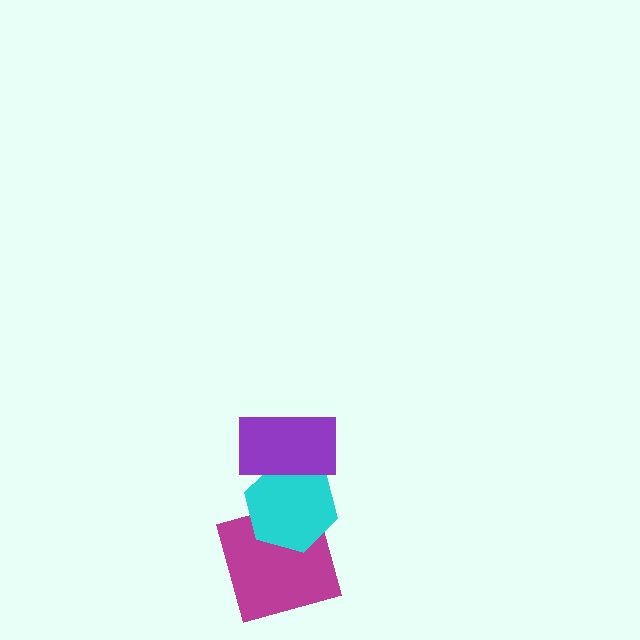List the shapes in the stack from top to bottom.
From top to bottom: the purple rectangle, the cyan hexagon, the magenta square.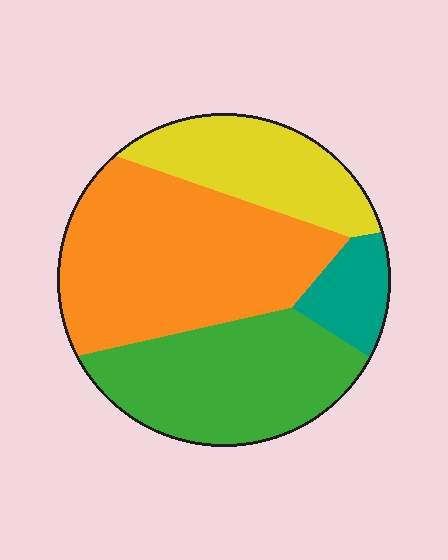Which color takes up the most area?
Orange, at roughly 40%.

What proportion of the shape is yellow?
Yellow takes up less than a quarter of the shape.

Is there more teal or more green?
Green.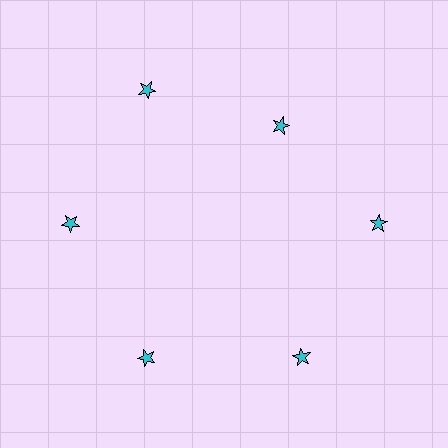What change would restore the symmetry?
The symmetry would be restored by moving it outward, back onto the ring so that all 6 stars sit at equal angles and equal distance from the center.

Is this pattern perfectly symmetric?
No. The 6 cyan stars are arranged in a ring, but one element near the 1 o'clock position is pulled inward toward the center, breaking the 6-fold rotational symmetry.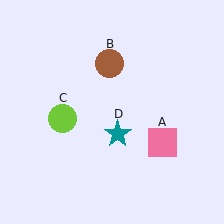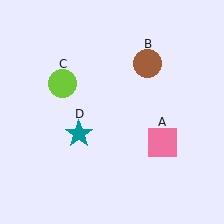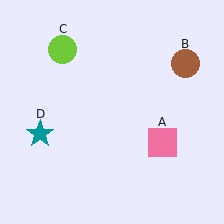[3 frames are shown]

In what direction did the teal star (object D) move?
The teal star (object D) moved left.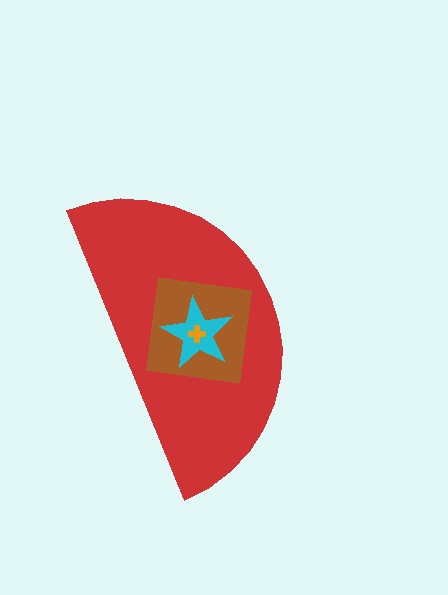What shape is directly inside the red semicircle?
The brown square.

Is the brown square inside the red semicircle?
Yes.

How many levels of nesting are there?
4.